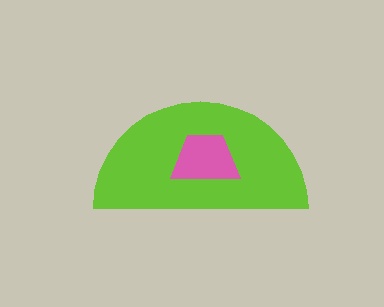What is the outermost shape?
The lime semicircle.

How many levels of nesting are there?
2.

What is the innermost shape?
The pink trapezoid.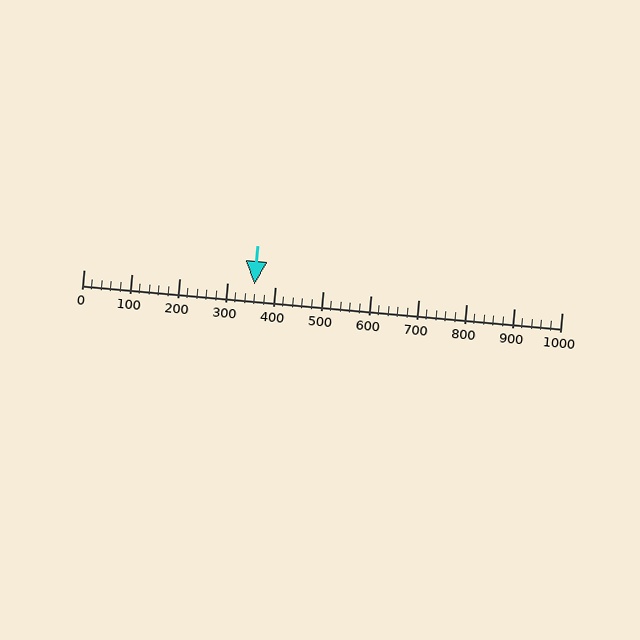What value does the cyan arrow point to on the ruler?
The cyan arrow points to approximately 358.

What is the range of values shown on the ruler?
The ruler shows values from 0 to 1000.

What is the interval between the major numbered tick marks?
The major tick marks are spaced 100 units apart.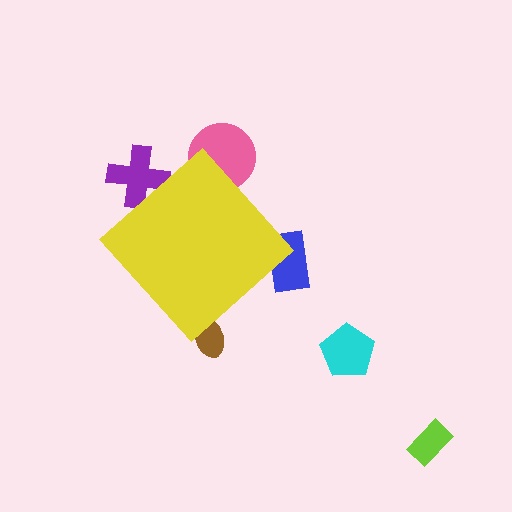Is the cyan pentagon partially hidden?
No, the cyan pentagon is fully visible.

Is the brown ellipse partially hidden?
Yes, the brown ellipse is partially hidden behind the yellow diamond.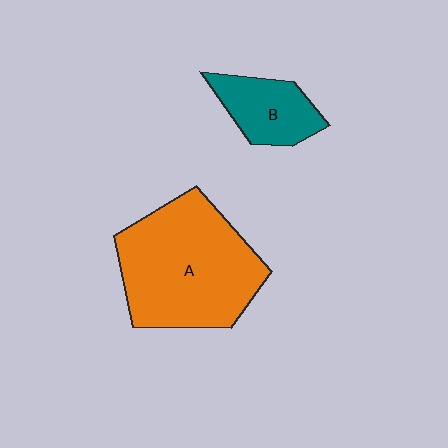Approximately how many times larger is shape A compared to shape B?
Approximately 2.6 times.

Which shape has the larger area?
Shape A (orange).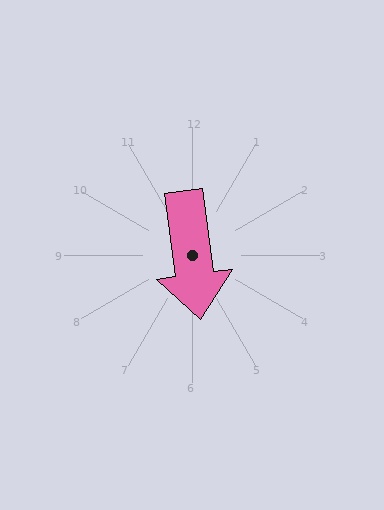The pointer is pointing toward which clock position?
Roughly 6 o'clock.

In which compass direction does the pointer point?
South.